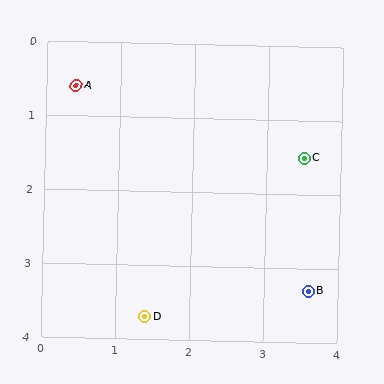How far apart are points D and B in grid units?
Points D and B are about 2.2 grid units apart.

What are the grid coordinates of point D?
Point D is at approximately (1.4, 3.7).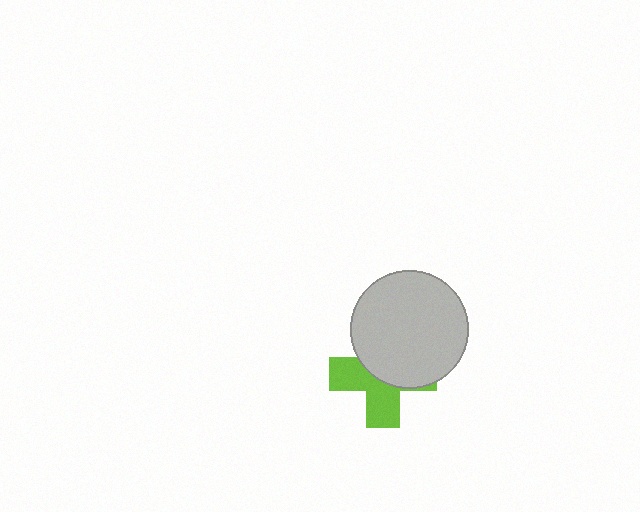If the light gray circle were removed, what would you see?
You would see the complete lime cross.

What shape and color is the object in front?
The object in front is a light gray circle.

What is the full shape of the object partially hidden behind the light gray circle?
The partially hidden object is a lime cross.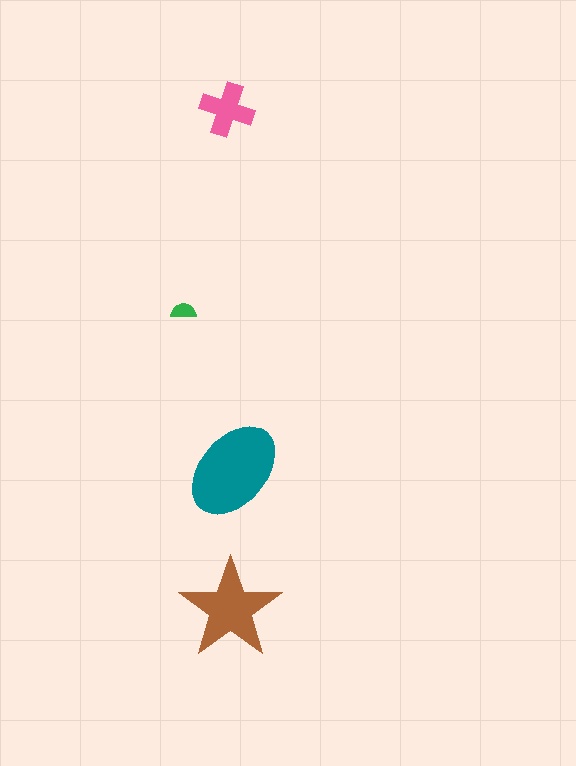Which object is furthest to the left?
The green semicircle is leftmost.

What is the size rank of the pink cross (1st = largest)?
3rd.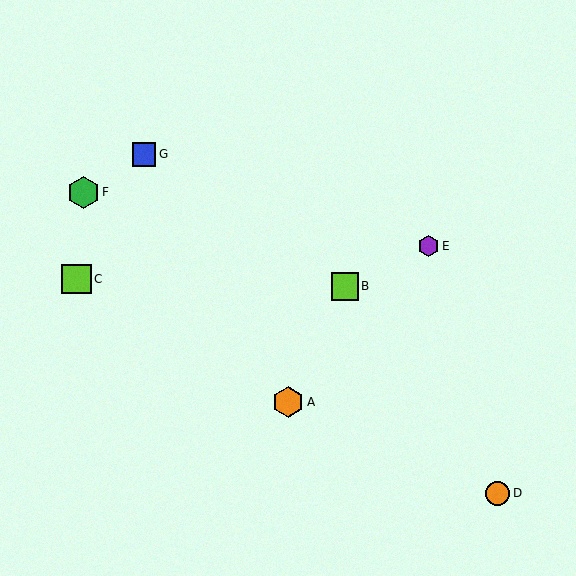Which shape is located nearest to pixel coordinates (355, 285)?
The lime square (labeled B) at (345, 286) is nearest to that location.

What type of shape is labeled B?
Shape B is a lime square.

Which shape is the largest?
The green hexagon (labeled F) is the largest.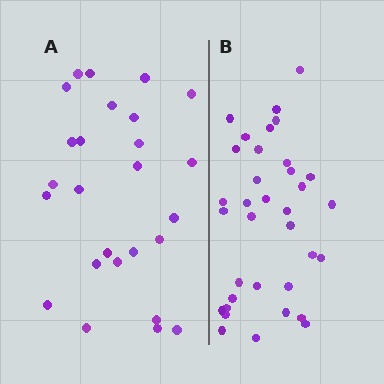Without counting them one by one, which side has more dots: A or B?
Region B (the right region) has more dots.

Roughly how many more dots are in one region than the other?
Region B has roughly 8 or so more dots than region A.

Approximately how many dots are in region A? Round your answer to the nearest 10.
About 30 dots. (The exact count is 26, which rounds to 30.)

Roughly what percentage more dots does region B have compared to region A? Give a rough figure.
About 35% more.